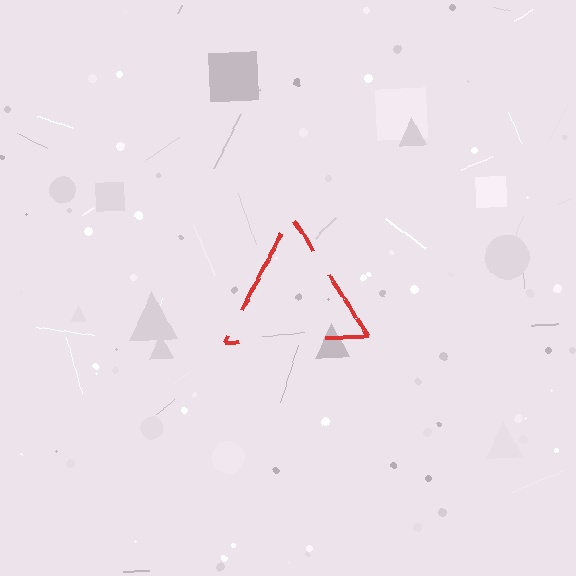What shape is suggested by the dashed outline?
The dashed outline suggests a triangle.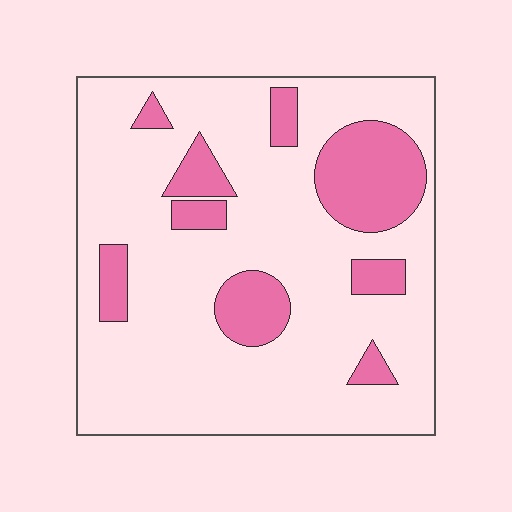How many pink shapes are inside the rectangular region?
9.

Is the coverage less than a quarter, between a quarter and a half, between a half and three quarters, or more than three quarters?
Less than a quarter.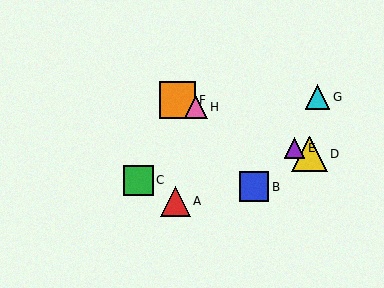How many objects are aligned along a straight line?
4 objects (D, E, F, H) are aligned along a straight line.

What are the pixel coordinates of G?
Object G is at (317, 97).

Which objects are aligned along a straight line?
Objects D, E, F, H are aligned along a straight line.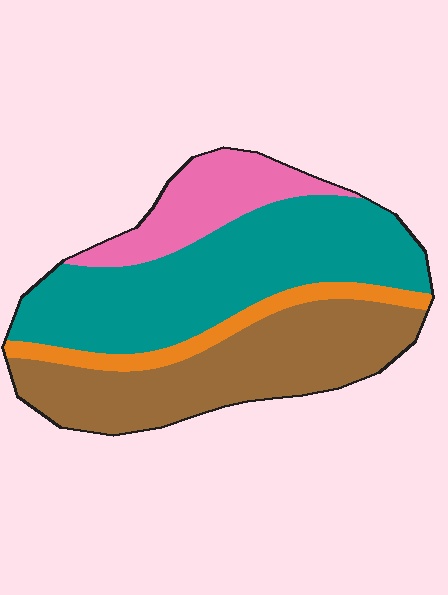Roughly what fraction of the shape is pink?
Pink takes up about one sixth (1/6) of the shape.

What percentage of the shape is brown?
Brown covers about 35% of the shape.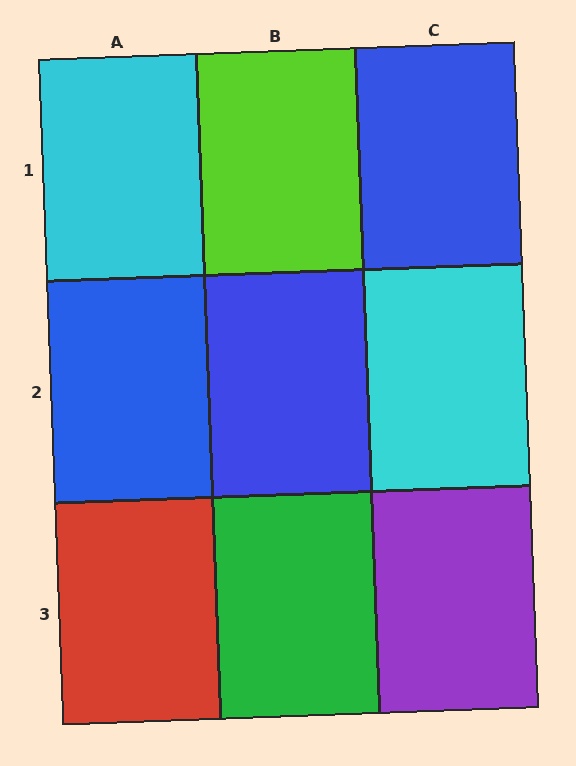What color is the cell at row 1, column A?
Cyan.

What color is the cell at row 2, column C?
Cyan.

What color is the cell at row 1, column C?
Blue.